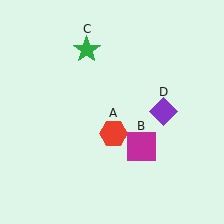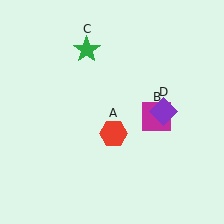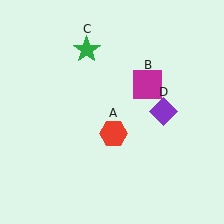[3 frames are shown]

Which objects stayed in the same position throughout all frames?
Red hexagon (object A) and green star (object C) and purple diamond (object D) remained stationary.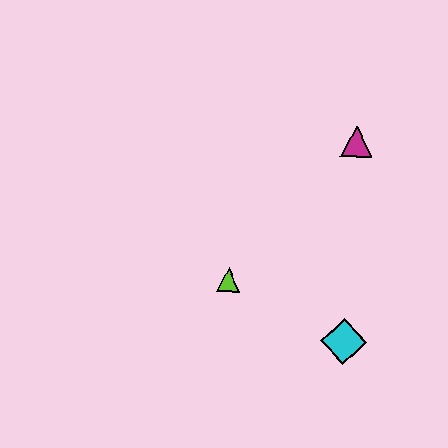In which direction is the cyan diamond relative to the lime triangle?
The cyan diamond is to the right of the lime triangle.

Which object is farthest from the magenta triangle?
The cyan diamond is farthest from the magenta triangle.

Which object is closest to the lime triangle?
The cyan diamond is closest to the lime triangle.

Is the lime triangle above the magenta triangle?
No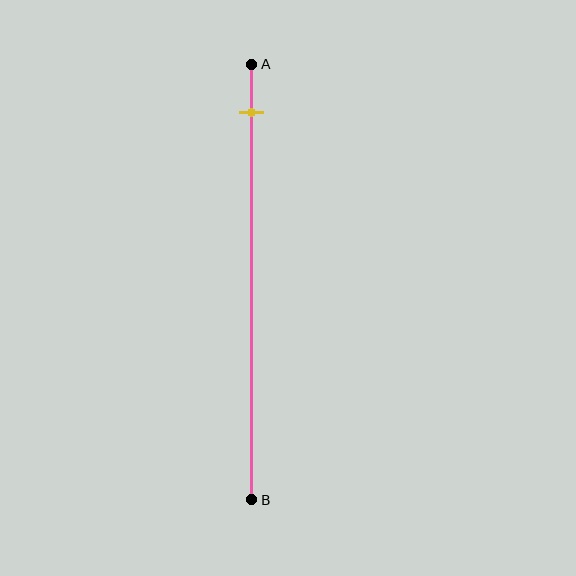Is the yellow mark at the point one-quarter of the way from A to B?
No, the mark is at about 10% from A, not at the 25% one-quarter point.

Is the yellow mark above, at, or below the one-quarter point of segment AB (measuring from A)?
The yellow mark is above the one-quarter point of segment AB.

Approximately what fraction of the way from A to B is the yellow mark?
The yellow mark is approximately 10% of the way from A to B.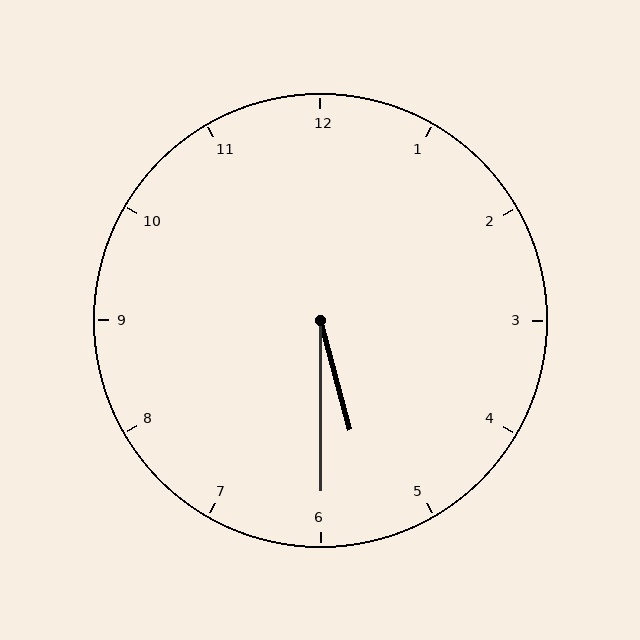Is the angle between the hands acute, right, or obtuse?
It is acute.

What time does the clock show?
5:30.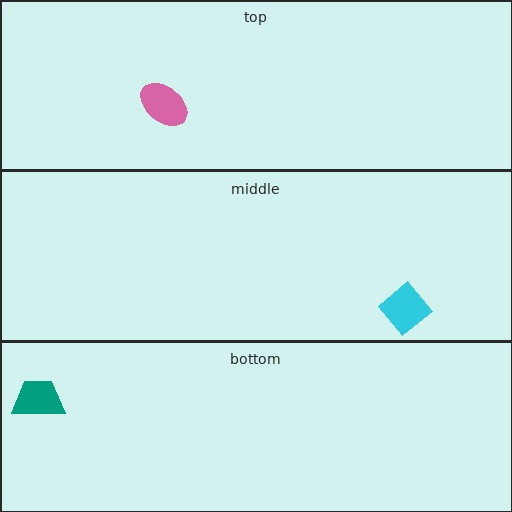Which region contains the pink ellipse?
The top region.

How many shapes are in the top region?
1.